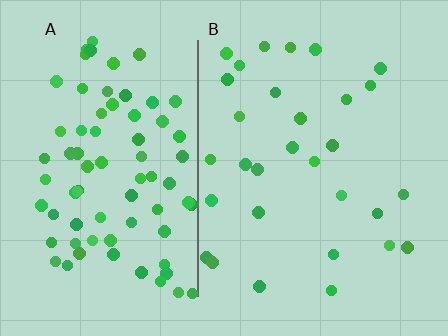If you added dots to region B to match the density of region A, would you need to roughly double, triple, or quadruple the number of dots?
Approximately triple.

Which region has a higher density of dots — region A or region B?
A (the left).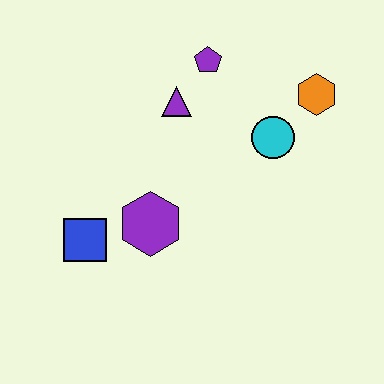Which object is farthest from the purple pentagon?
The blue square is farthest from the purple pentagon.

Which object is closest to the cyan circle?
The orange hexagon is closest to the cyan circle.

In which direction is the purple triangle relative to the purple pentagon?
The purple triangle is below the purple pentagon.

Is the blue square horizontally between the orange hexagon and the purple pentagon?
No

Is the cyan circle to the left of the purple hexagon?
No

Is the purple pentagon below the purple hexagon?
No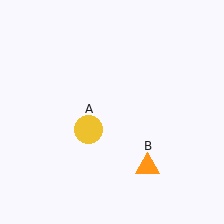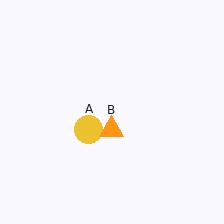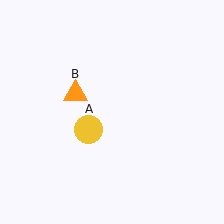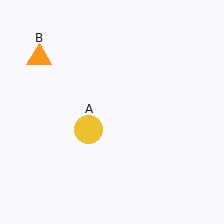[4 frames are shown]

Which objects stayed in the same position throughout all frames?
Yellow circle (object A) remained stationary.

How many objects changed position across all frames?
1 object changed position: orange triangle (object B).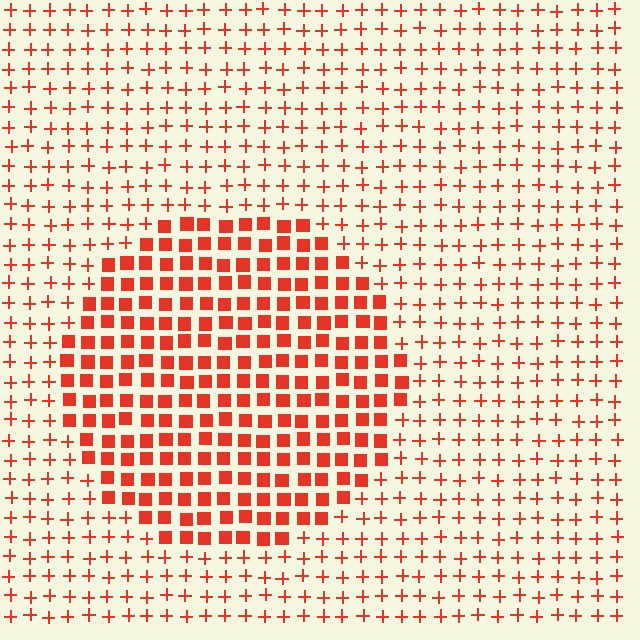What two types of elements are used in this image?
The image uses squares inside the circle region and plus signs outside it.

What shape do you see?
I see a circle.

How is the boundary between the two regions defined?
The boundary is defined by a change in element shape: squares inside vs. plus signs outside. All elements share the same color and spacing.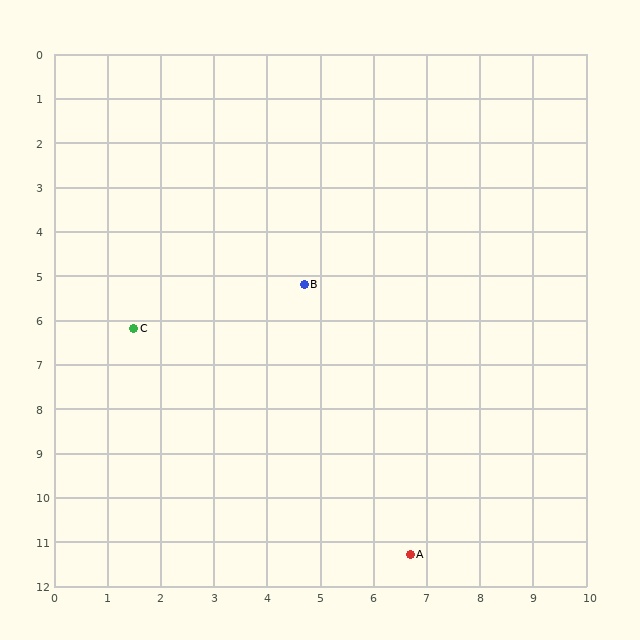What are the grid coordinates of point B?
Point B is at approximately (4.7, 5.2).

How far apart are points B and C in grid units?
Points B and C are about 3.4 grid units apart.